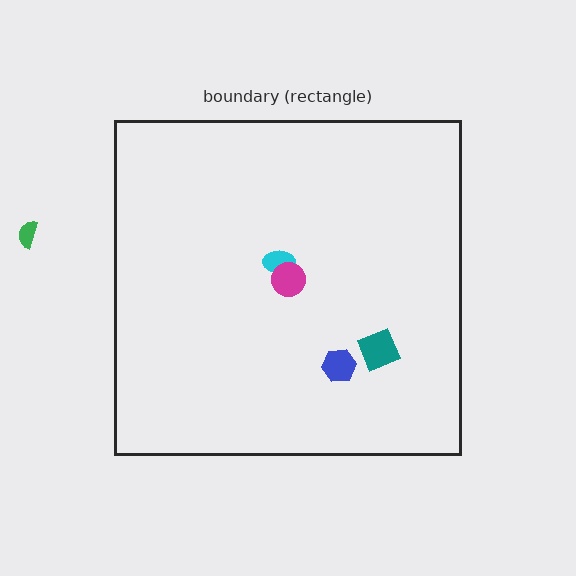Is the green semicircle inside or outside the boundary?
Outside.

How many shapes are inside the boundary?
4 inside, 1 outside.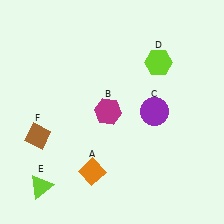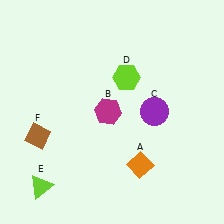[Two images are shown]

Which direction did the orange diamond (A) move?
The orange diamond (A) moved right.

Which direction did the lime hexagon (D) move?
The lime hexagon (D) moved left.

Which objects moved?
The objects that moved are: the orange diamond (A), the lime hexagon (D).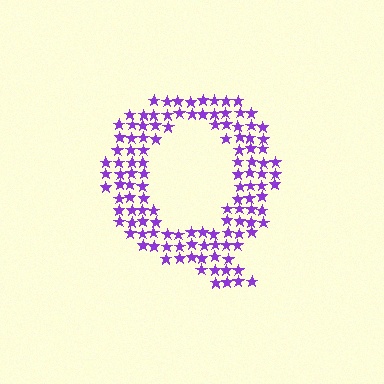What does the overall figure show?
The overall figure shows the letter Q.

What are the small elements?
The small elements are stars.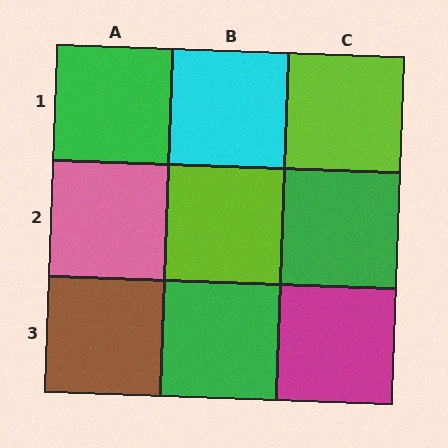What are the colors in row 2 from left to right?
Pink, lime, green.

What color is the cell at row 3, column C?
Magenta.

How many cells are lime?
2 cells are lime.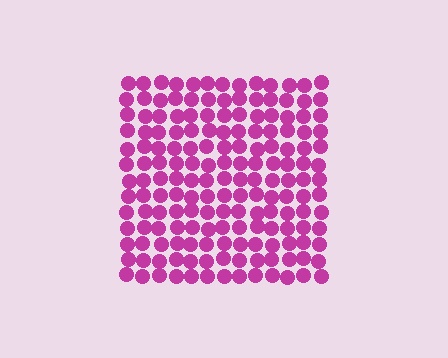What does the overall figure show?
The overall figure shows a square.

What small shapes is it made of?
It is made of small circles.